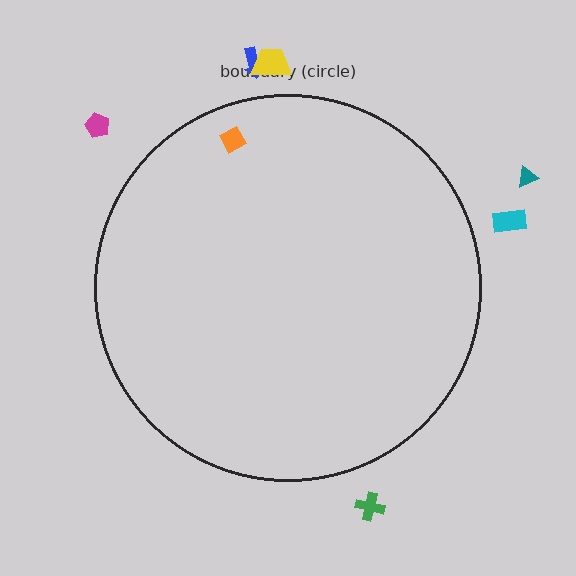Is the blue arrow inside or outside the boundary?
Outside.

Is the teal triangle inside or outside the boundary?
Outside.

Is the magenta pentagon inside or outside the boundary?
Outside.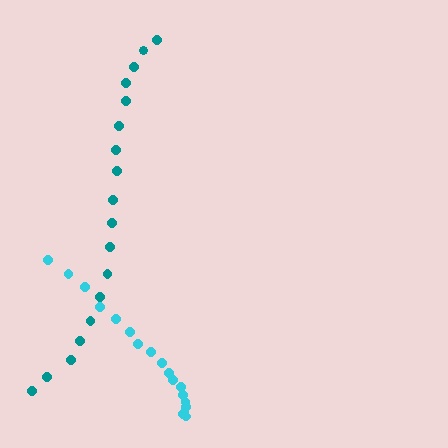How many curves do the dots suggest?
There are 2 distinct paths.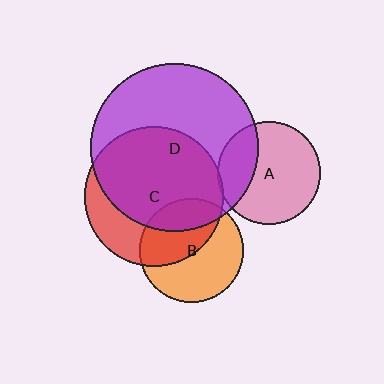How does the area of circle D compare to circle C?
Approximately 1.5 times.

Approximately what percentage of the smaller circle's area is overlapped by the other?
Approximately 30%.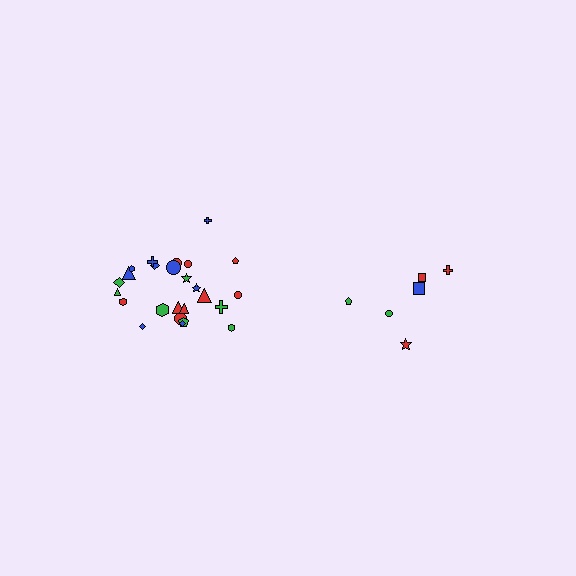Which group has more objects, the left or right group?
The left group.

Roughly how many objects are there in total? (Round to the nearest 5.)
Roughly 30 objects in total.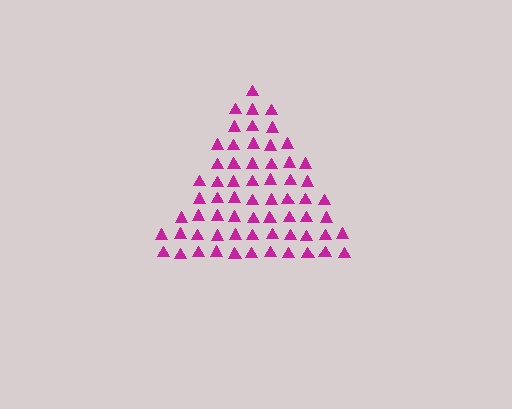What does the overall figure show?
The overall figure shows a triangle.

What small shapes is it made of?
It is made of small triangles.